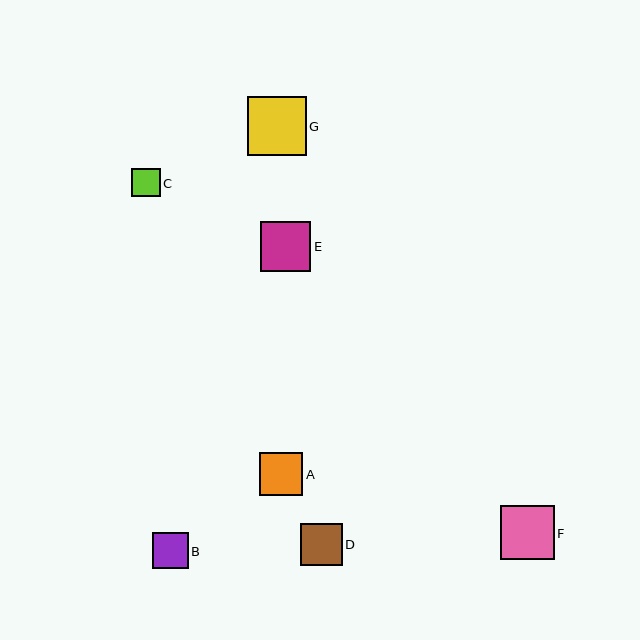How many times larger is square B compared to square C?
Square B is approximately 1.3 times the size of square C.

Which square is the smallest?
Square C is the smallest with a size of approximately 28 pixels.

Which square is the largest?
Square G is the largest with a size of approximately 59 pixels.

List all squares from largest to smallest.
From largest to smallest: G, F, E, A, D, B, C.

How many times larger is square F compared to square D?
Square F is approximately 1.3 times the size of square D.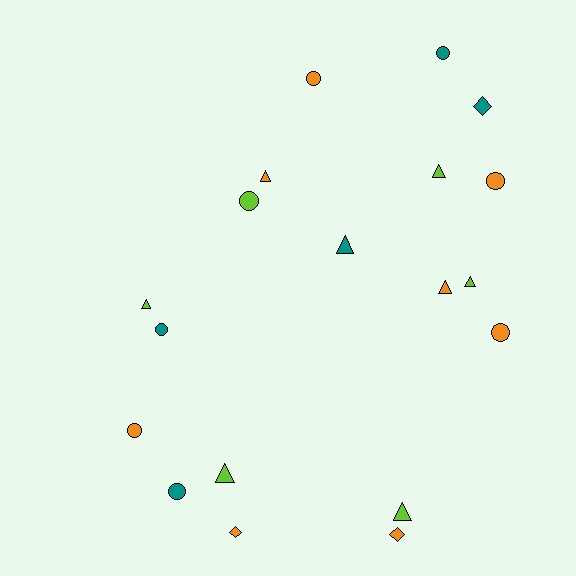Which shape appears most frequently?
Triangle, with 8 objects.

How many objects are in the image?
There are 19 objects.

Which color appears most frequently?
Orange, with 8 objects.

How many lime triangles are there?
There are 5 lime triangles.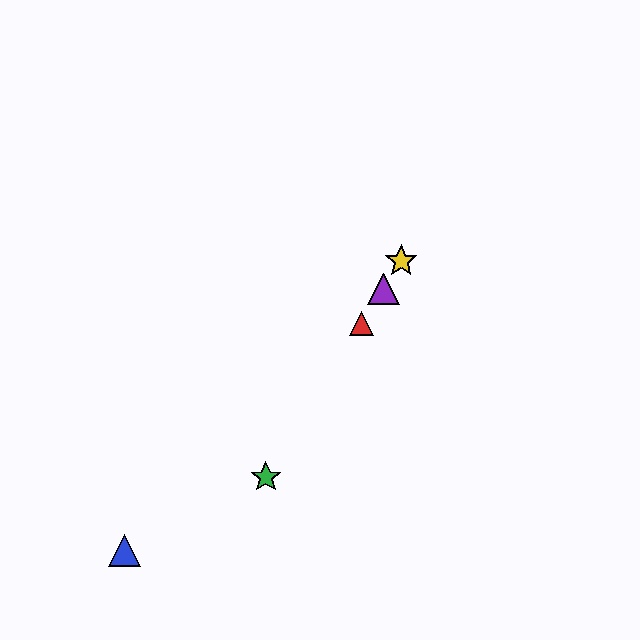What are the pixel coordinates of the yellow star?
The yellow star is at (401, 261).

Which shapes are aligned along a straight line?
The red triangle, the green star, the yellow star, the purple triangle are aligned along a straight line.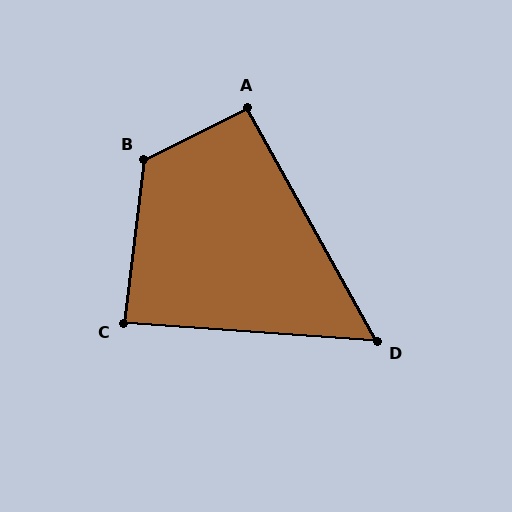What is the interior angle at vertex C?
Approximately 87 degrees (approximately right).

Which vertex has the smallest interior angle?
D, at approximately 57 degrees.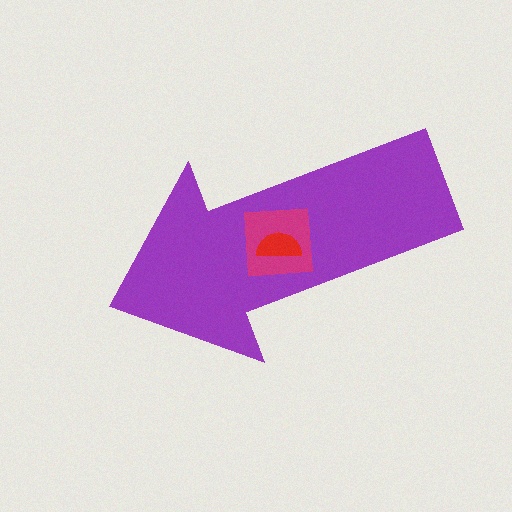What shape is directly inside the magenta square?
The red semicircle.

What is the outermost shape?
The purple arrow.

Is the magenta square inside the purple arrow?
Yes.